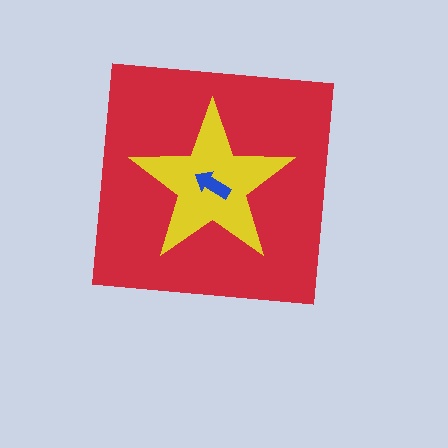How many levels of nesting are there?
3.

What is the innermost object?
The blue arrow.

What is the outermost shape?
The red square.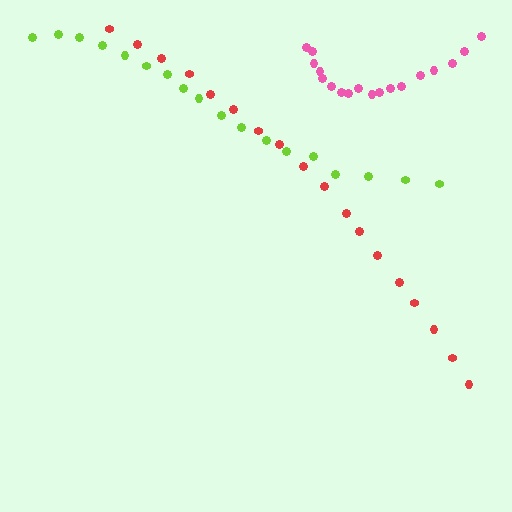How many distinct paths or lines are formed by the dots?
There are 3 distinct paths.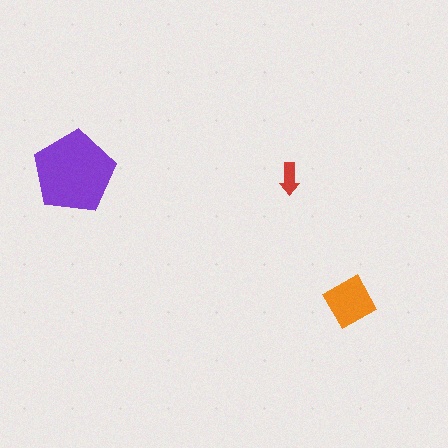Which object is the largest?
The purple pentagon.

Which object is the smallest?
The red arrow.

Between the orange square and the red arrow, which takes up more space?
The orange square.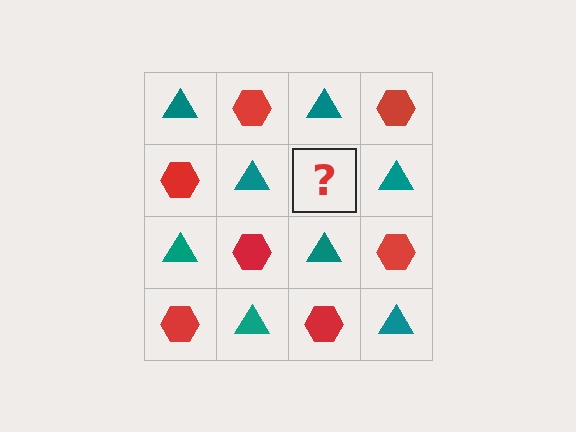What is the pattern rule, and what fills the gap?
The rule is that it alternates teal triangle and red hexagon in a checkerboard pattern. The gap should be filled with a red hexagon.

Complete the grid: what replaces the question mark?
The question mark should be replaced with a red hexagon.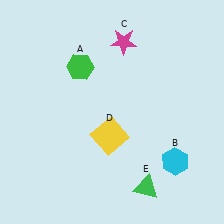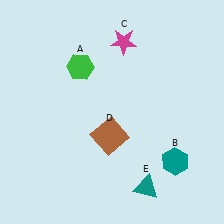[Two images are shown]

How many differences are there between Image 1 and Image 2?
There are 3 differences between the two images.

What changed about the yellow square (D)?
In Image 1, D is yellow. In Image 2, it changed to brown.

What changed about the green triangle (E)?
In Image 1, E is green. In Image 2, it changed to teal.